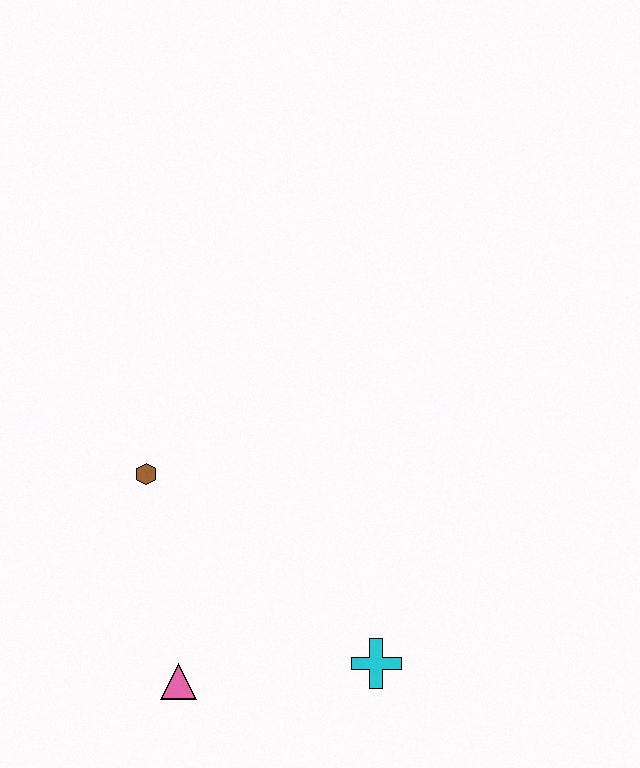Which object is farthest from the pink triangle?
The brown hexagon is farthest from the pink triangle.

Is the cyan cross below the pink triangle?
No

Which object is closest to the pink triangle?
The cyan cross is closest to the pink triangle.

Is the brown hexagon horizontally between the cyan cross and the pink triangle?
No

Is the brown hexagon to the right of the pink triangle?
No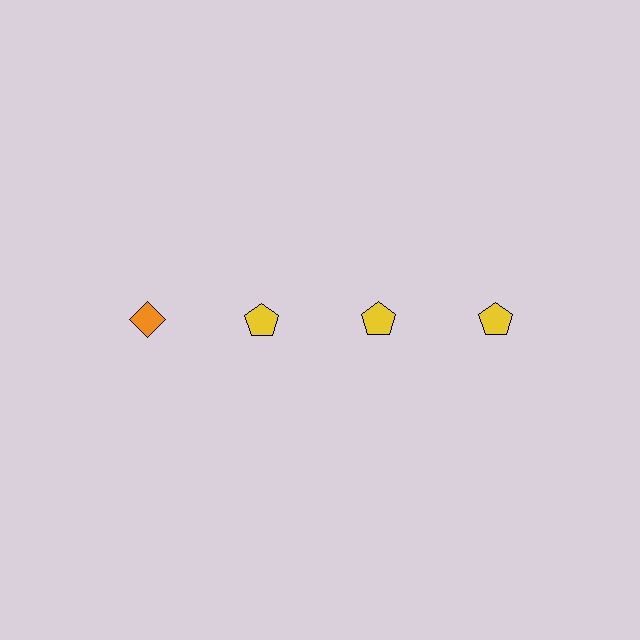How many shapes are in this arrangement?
There are 4 shapes arranged in a grid pattern.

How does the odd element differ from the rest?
It differs in both color (orange instead of yellow) and shape (diamond instead of pentagon).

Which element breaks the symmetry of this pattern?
The orange diamond in the top row, leftmost column breaks the symmetry. All other shapes are yellow pentagons.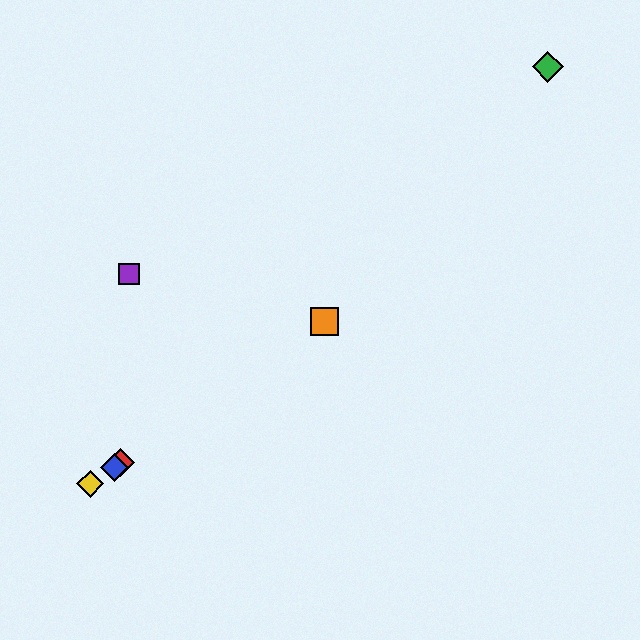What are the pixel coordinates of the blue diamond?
The blue diamond is at (114, 467).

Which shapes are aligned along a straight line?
The red diamond, the blue diamond, the yellow diamond, the orange square are aligned along a straight line.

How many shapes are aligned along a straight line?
4 shapes (the red diamond, the blue diamond, the yellow diamond, the orange square) are aligned along a straight line.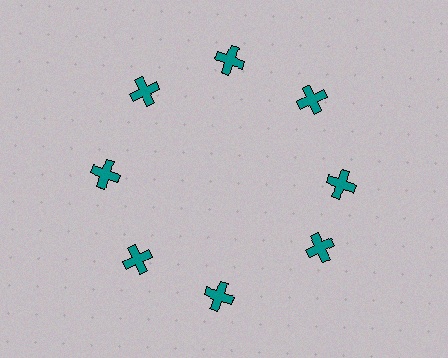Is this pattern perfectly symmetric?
No. The 8 teal crosses are arranged in a ring, but one element near the 4 o'clock position is rotated out of alignment along the ring, breaking the 8-fold rotational symmetry.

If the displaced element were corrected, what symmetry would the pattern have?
It would have 8-fold rotational symmetry — the pattern would map onto itself every 45 degrees.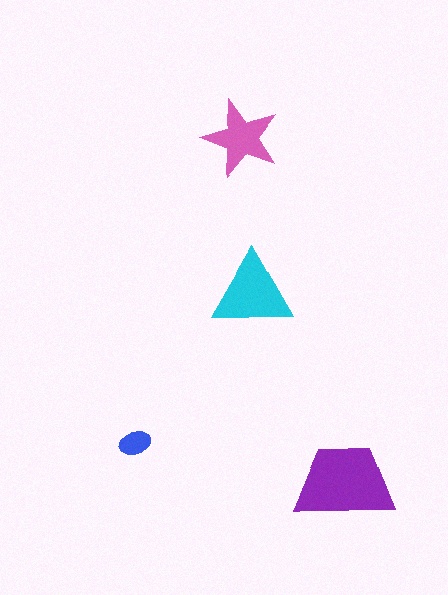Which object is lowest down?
The purple trapezoid is bottommost.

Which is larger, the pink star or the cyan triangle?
The cyan triangle.